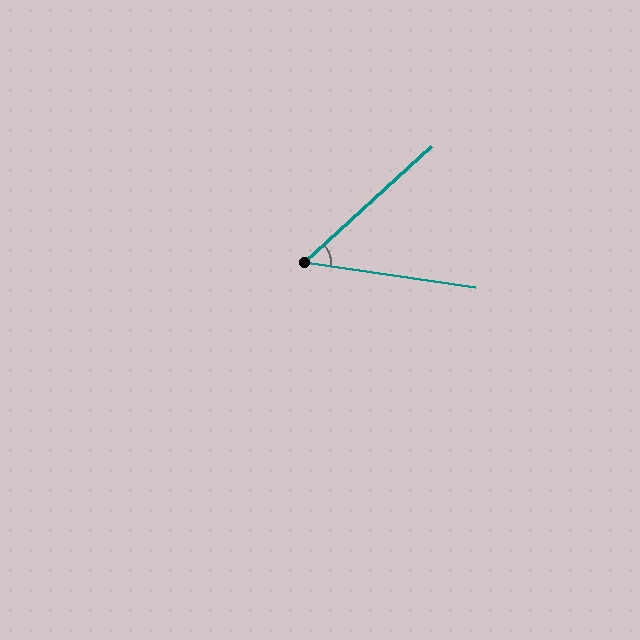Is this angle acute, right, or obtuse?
It is acute.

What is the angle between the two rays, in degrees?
Approximately 51 degrees.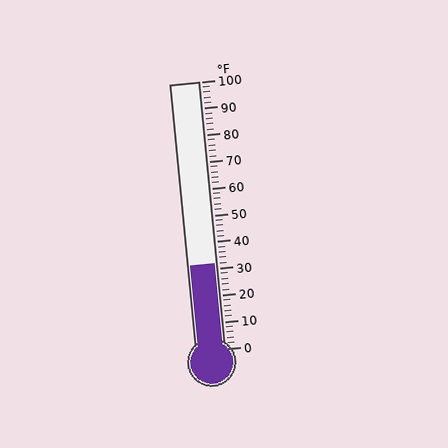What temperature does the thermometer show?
The thermometer shows approximately 32°F.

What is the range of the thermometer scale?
The thermometer scale ranges from 0°F to 100°F.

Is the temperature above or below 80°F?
The temperature is below 80°F.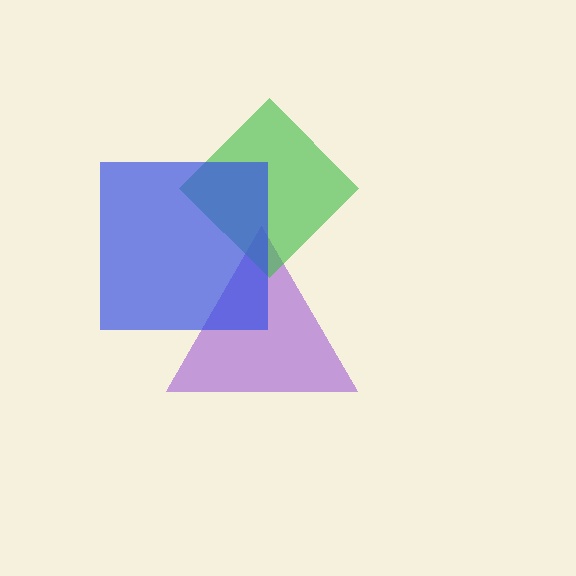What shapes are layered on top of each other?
The layered shapes are: a purple triangle, a green diamond, a blue square.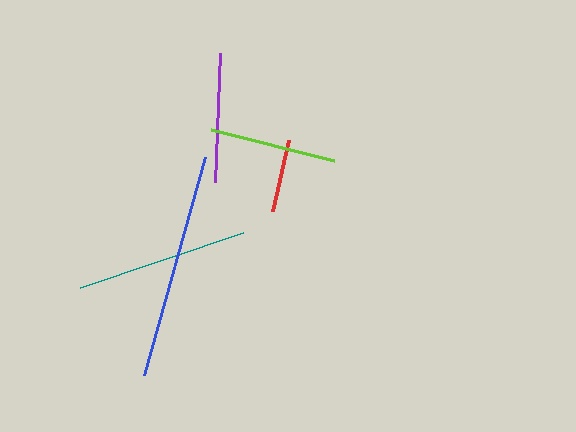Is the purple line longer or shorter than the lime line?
The purple line is longer than the lime line.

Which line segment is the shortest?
The red line is the shortest at approximately 72 pixels.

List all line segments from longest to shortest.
From longest to shortest: blue, teal, purple, lime, red.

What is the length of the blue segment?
The blue segment is approximately 226 pixels long.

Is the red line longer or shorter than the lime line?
The lime line is longer than the red line.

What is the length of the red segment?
The red segment is approximately 72 pixels long.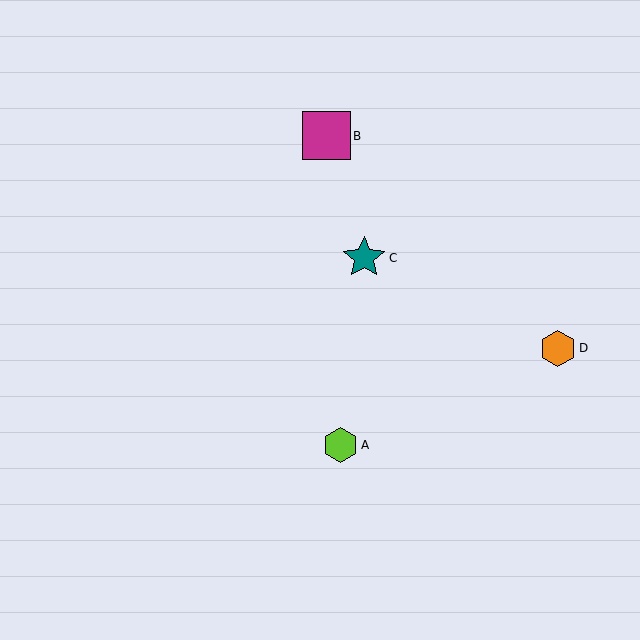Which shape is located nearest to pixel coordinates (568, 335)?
The orange hexagon (labeled D) at (558, 348) is nearest to that location.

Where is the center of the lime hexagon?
The center of the lime hexagon is at (340, 445).